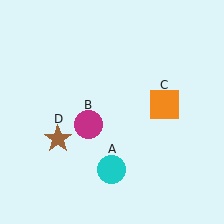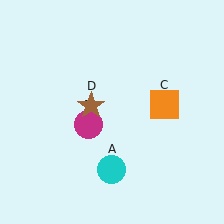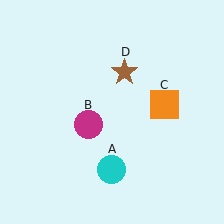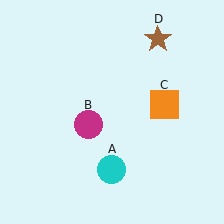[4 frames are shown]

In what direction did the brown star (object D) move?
The brown star (object D) moved up and to the right.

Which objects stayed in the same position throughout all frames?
Cyan circle (object A) and magenta circle (object B) and orange square (object C) remained stationary.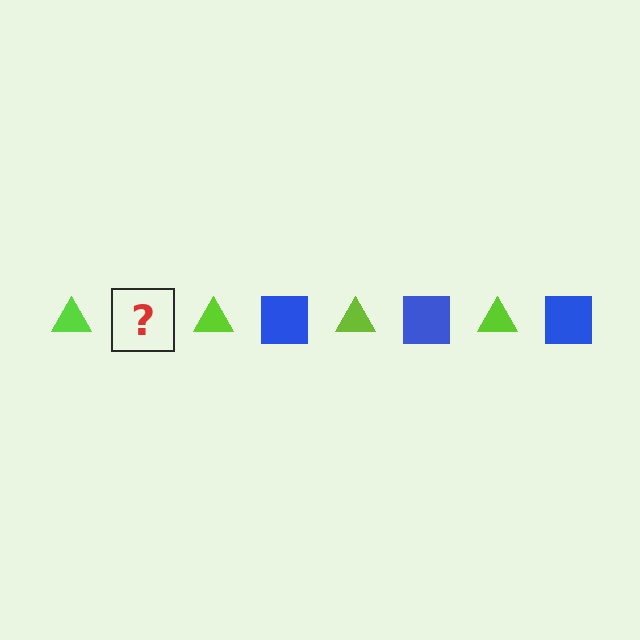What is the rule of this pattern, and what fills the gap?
The rule is that the pattern alternates between lime triangle and blue square. The gap should be filled with a blue square.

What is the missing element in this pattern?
The missing element is a blue square.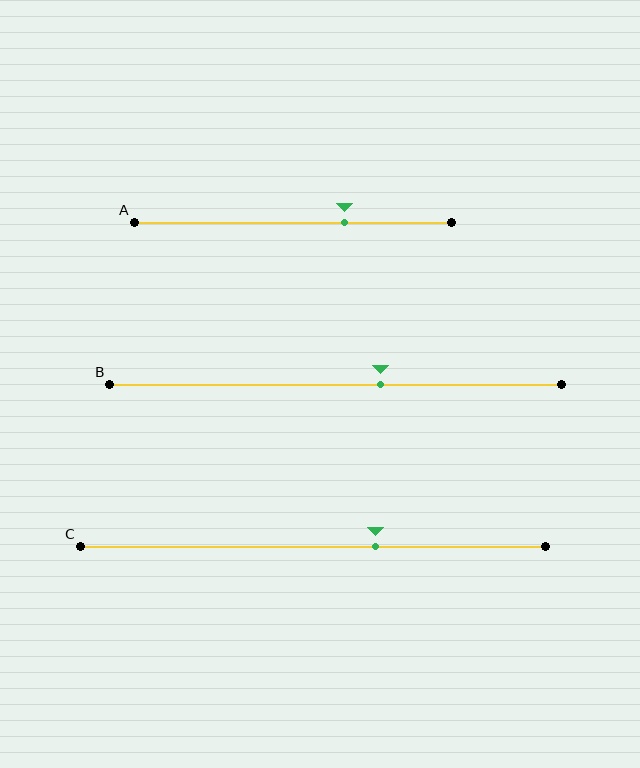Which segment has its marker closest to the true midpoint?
Segment B has its marker closest to the true midpoint.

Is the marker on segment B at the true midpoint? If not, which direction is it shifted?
No, the marker on segment B is shifted to the right by about 10% of the segment length.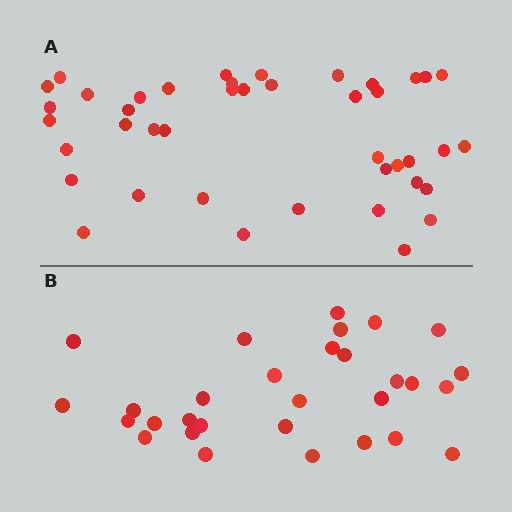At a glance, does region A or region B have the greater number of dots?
Region A (the top region) has more dots.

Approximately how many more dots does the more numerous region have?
Region A has roughly 12 or so more dots than region B.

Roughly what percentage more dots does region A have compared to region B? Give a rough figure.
About 40% more.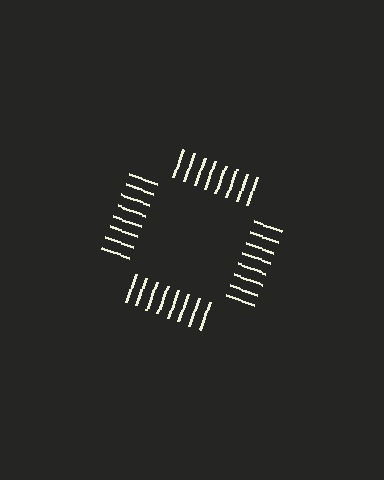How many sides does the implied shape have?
4 sides — the line-ends trace a square.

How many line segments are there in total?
32 — 8 along each of the 4 edges.